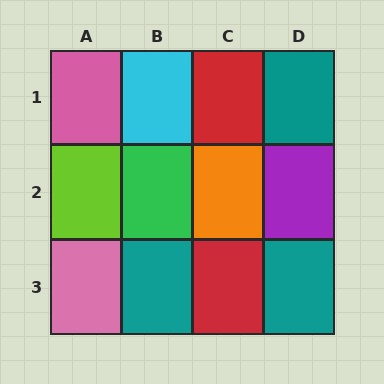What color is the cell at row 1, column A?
Pink.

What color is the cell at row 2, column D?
Purple.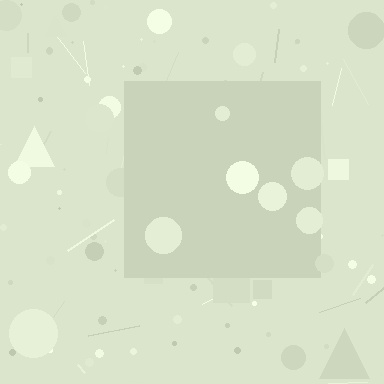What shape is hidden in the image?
A square is hidden in the image.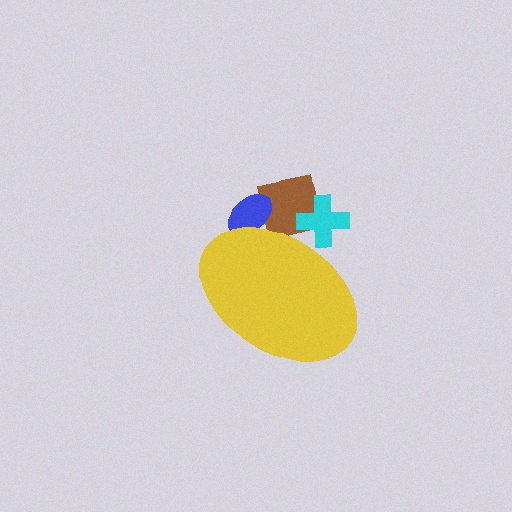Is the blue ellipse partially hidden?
Yes, the blue ellipse is partially hidden behind the yellow ellipse.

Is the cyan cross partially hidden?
Yes, the cyan cross is partially hidden behind the yellow ellipse.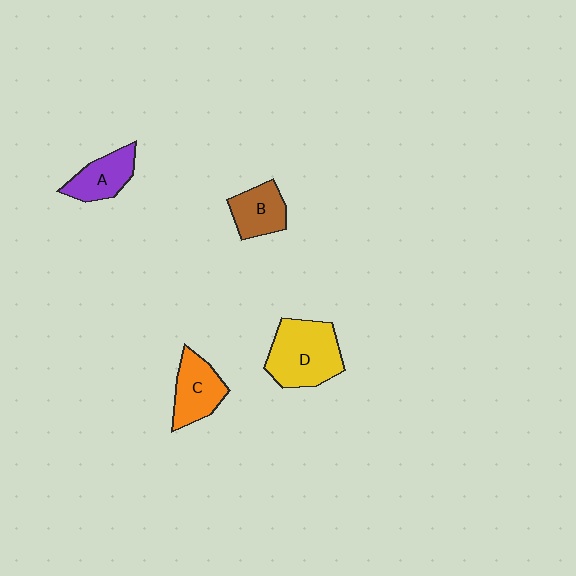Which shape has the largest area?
Shape D (yellow).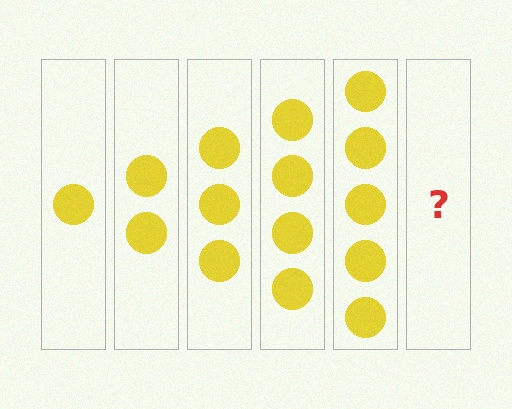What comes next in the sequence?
The next element should be 6 circles.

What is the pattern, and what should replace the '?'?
The pattern is that each step adds one more circle. The '?' should be 6 circles.